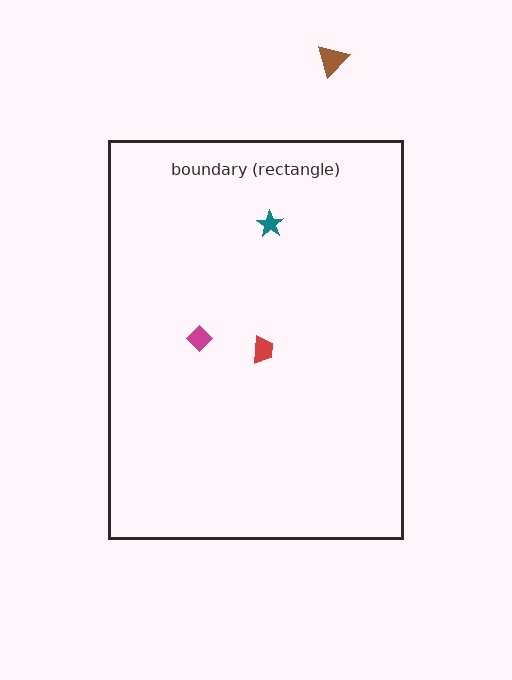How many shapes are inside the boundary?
3 inside, 1 outside.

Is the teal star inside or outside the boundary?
Inside.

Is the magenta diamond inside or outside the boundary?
Inside.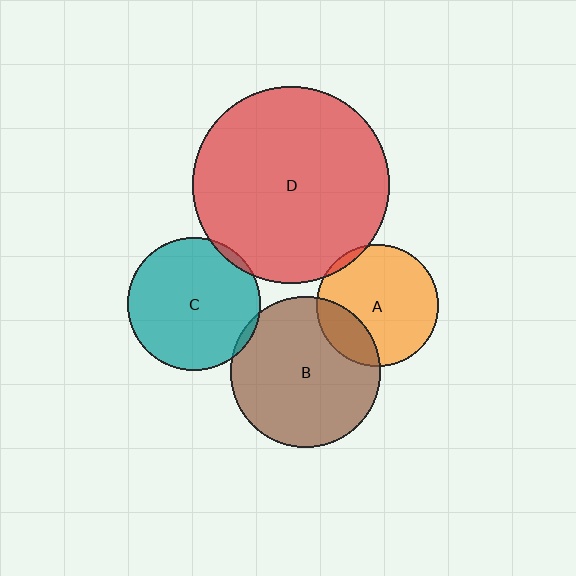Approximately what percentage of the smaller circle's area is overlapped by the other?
Approximately 5%.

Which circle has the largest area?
Circle D (red).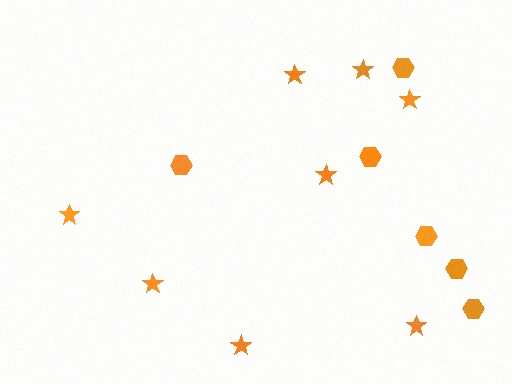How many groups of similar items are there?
There are 2 groups: one group of stars (8) and one group of hexagons (6).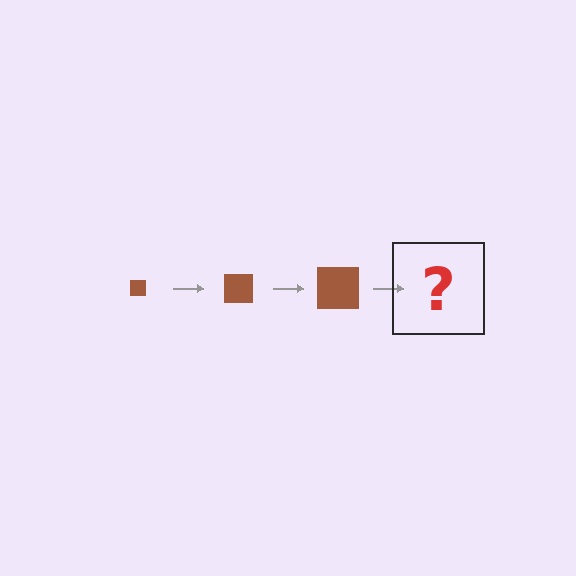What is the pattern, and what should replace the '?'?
The pattern is that the square gets progressively larger each step. The '?' should be a brown square, larger than the previous one.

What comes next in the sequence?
The next element should be a brown square, larger than the previous one.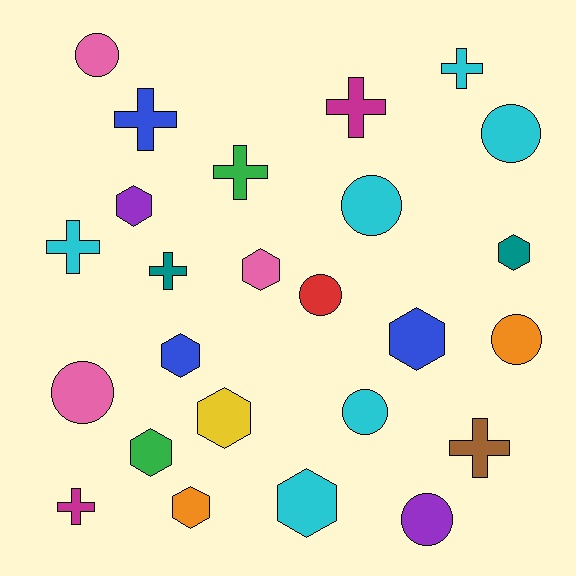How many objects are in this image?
There are 25 objects.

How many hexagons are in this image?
There are 9 hexagons.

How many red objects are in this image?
There is 1 red object.